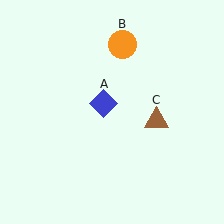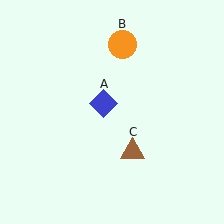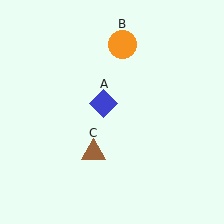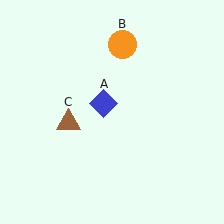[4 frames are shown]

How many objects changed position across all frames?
1 object changed position: brown triangle (object C).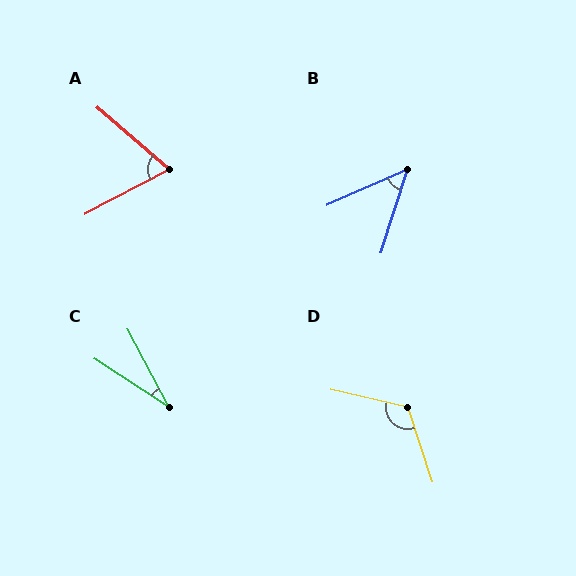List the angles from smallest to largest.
C (29°), B (48°), A (69°), D (121°).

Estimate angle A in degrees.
Approximately 69 degrees.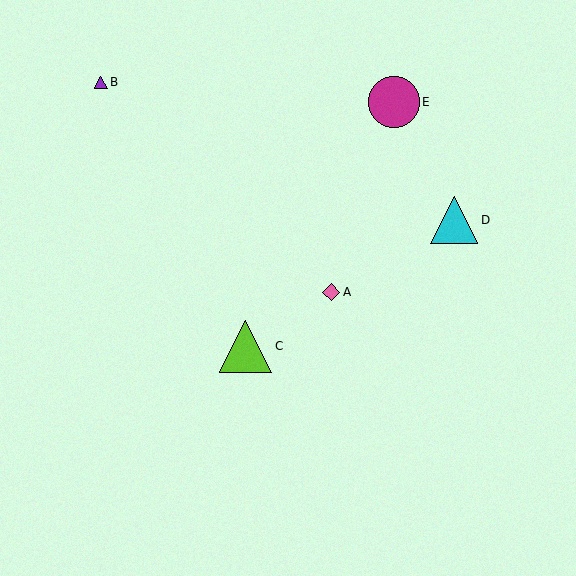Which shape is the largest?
The lime triangle (labeled C) is the largest.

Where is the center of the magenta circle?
The center of the magenta circle is at (394, 102).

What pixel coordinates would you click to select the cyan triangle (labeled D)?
Click at (454, 220) to select the cyan triangle D.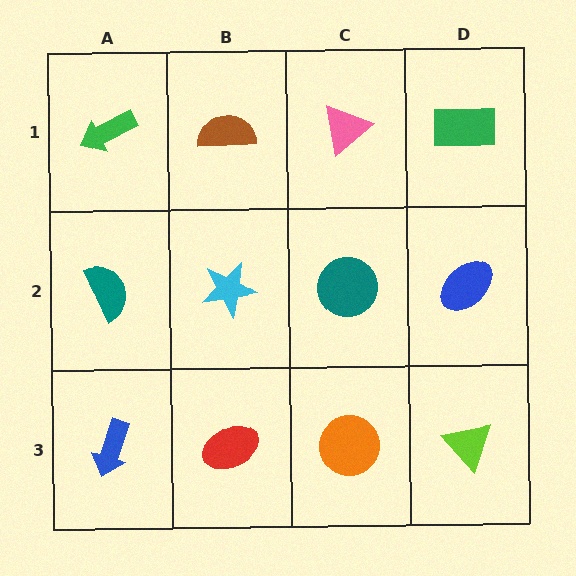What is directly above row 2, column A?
A green arrow.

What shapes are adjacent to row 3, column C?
A teal circle (row 2, column C), a red ellipse (row 3, column B), a lime triangle (row 3, column D).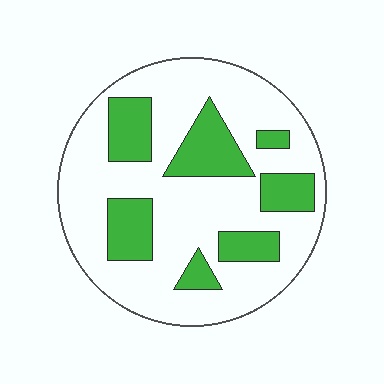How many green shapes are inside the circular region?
7.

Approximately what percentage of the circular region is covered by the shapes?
Approximately 25%.